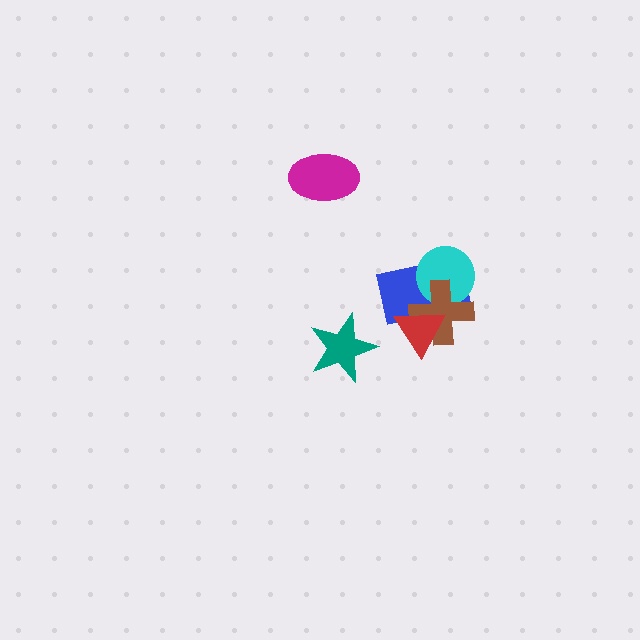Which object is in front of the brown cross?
The red triangle is in front of the brown cross.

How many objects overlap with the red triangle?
2 objects overlap with the red triangle.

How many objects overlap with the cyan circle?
2 objects overlap with the cyan circle.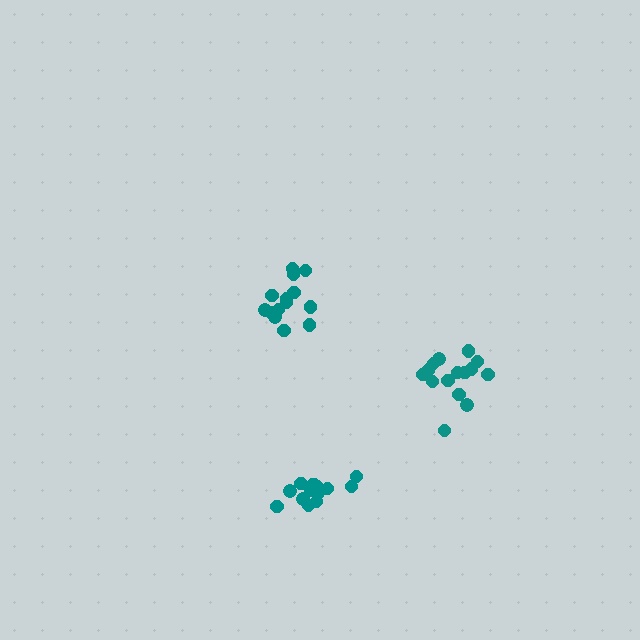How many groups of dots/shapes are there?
There are 3 groups.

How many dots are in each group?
Group 1: 15 dots, Group 2: 15 dots, Group 3: 14 dots (44 total).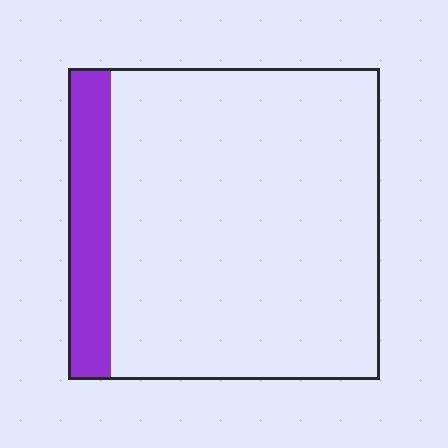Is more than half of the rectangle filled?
No.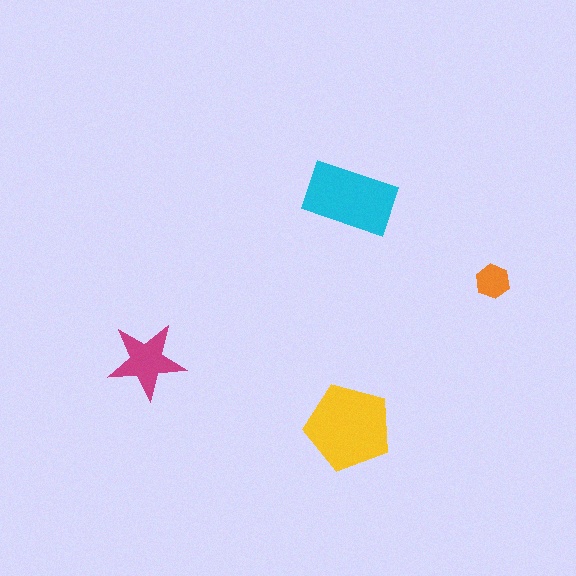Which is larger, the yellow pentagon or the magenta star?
The yellow pentagon.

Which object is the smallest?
The orange hexagon.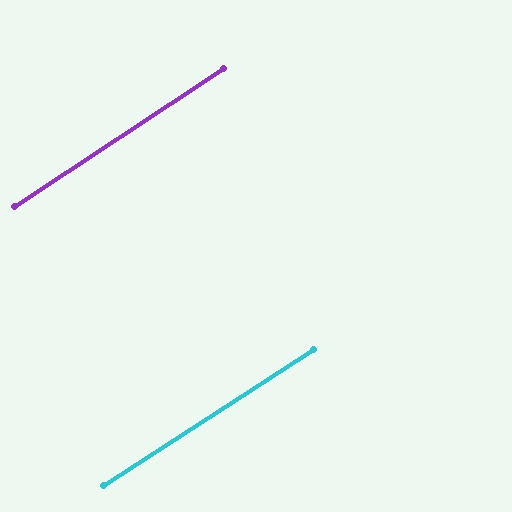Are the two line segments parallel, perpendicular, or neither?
Parallel — their directions differ by only 0.5°.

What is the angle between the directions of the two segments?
Approximately 0 degrees.